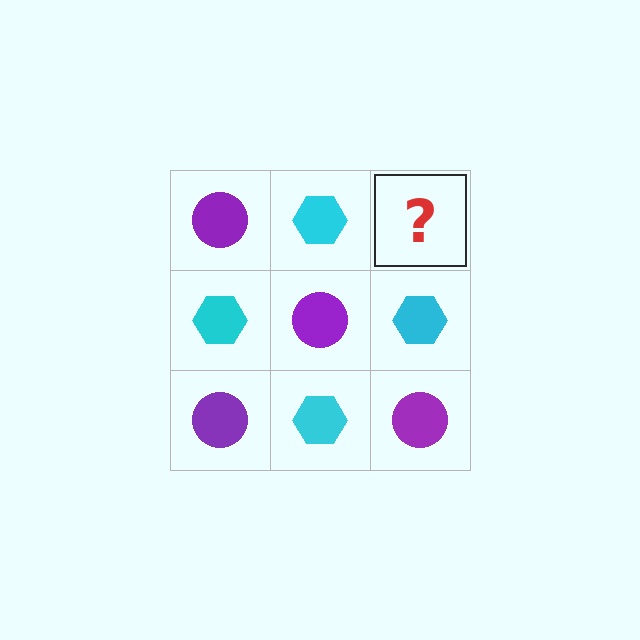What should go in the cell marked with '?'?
The missing cell should contain a purple circle.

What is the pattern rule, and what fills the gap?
The rule is that it alternates purple circle and cyan hexagon in a checkerboard pattern. The gap should be filled with a purple circle.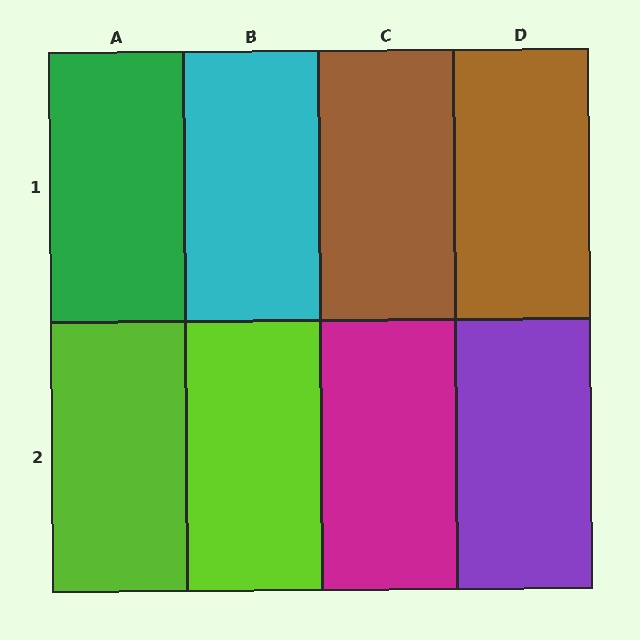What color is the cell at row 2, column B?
Lime.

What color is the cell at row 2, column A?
Lime.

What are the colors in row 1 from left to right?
Green, cyan, brown, brown.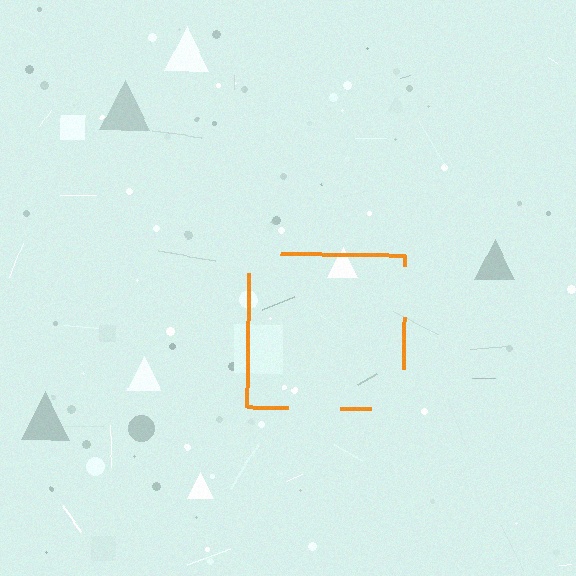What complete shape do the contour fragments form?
The contour fragments form a square.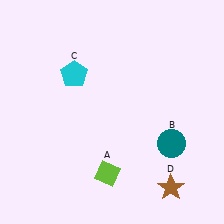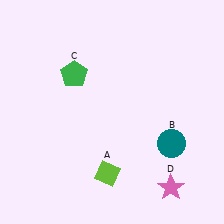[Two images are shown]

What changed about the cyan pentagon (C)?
In Image 1, C is cyan. In Image 2, it changed to green.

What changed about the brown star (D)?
In Image 1, D is brown. In Image 2, it changed to pink.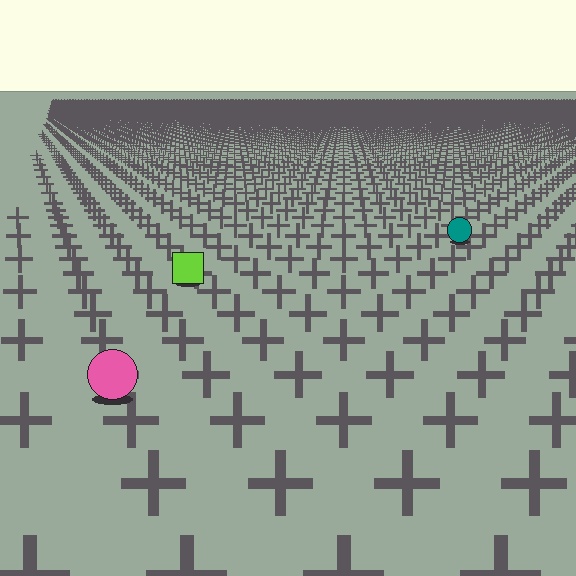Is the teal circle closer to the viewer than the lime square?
No. The lime square is closer — you can tell from the texture gradient: the ground texture is coarser near it.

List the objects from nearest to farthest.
From nearest to farthest: the pink circle, the lime square, the teal circle.